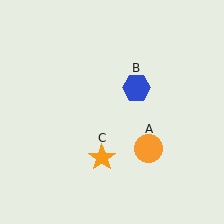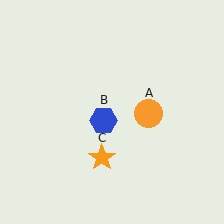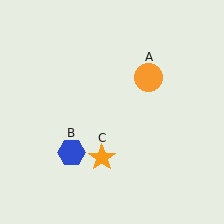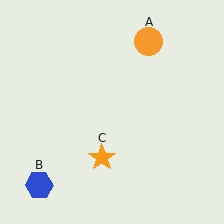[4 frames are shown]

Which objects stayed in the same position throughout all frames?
Orange star (object C) remained stationary.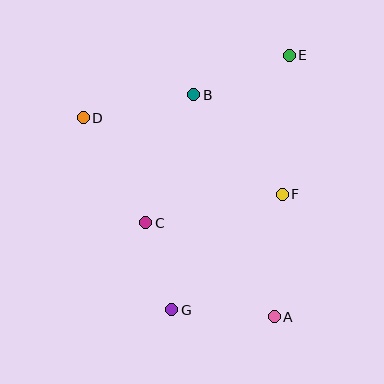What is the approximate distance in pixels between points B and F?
The distance between B and F is approximately 133 pixels.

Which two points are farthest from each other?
Points E and G are farthest from each other.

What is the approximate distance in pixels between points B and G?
The distance between B and G is approximately 216 pixels.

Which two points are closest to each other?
Points C and G are closest to each other.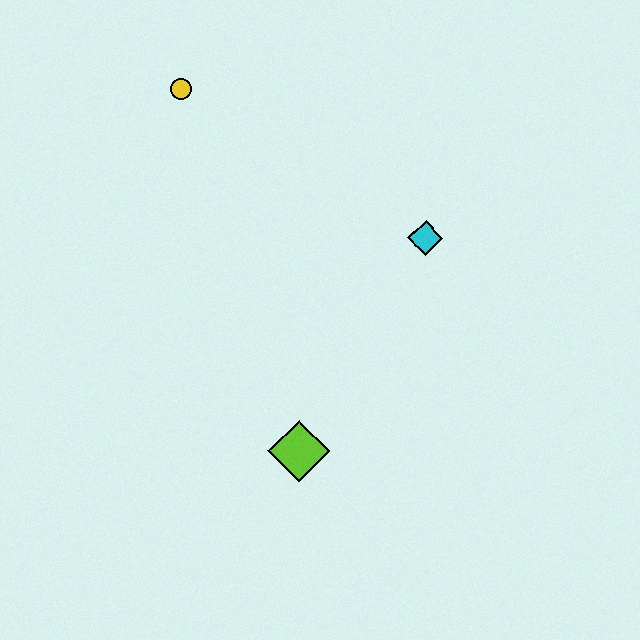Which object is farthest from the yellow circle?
The lime diamond is farthest from the yellow circle.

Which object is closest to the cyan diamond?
The lime diamond is closest to the cyan diamond.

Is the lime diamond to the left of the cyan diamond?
Yes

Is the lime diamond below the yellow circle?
Yes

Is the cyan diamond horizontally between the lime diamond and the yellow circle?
No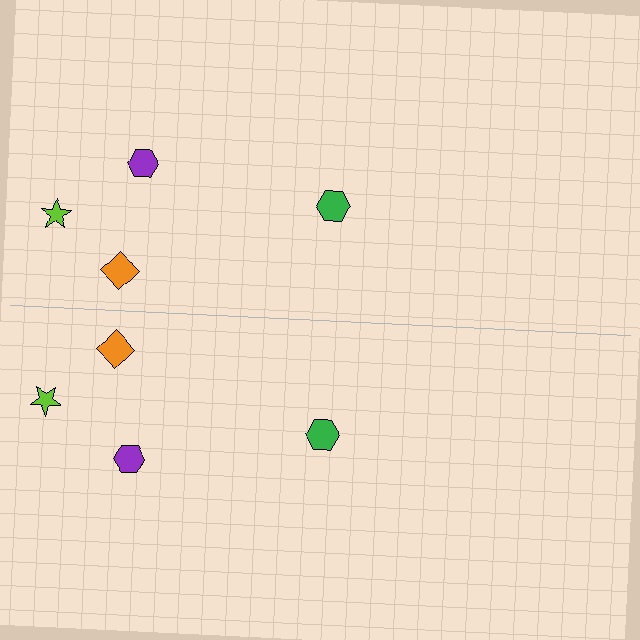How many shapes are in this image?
There are 8 shapes in this image.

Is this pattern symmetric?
Yes, this pattern has bilateral (reflection) symmetry.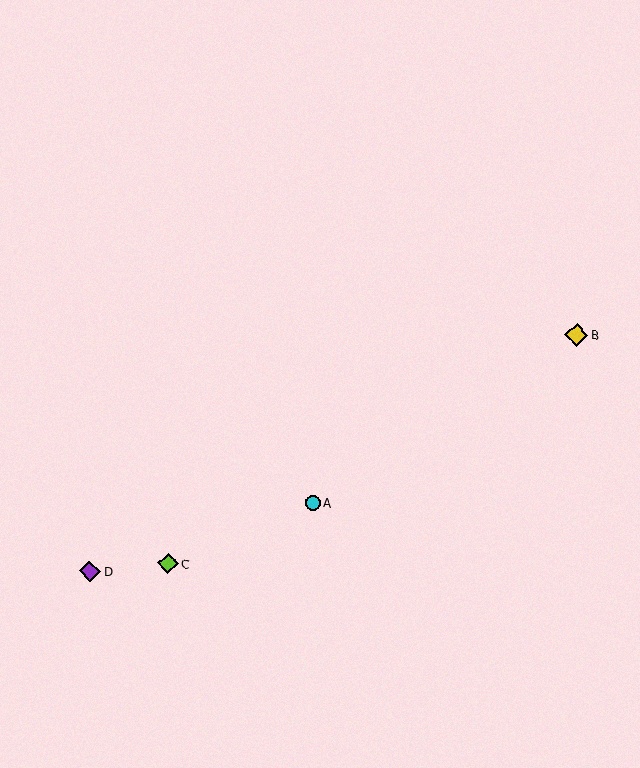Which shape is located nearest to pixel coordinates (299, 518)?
The cyan circle (labeled A) at (313, 503) is nearest to that location.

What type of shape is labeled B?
Shape B is a yellow diamond.